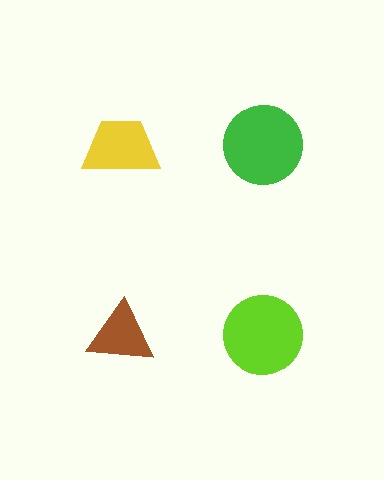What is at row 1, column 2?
A green circle.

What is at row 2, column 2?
A lime circle.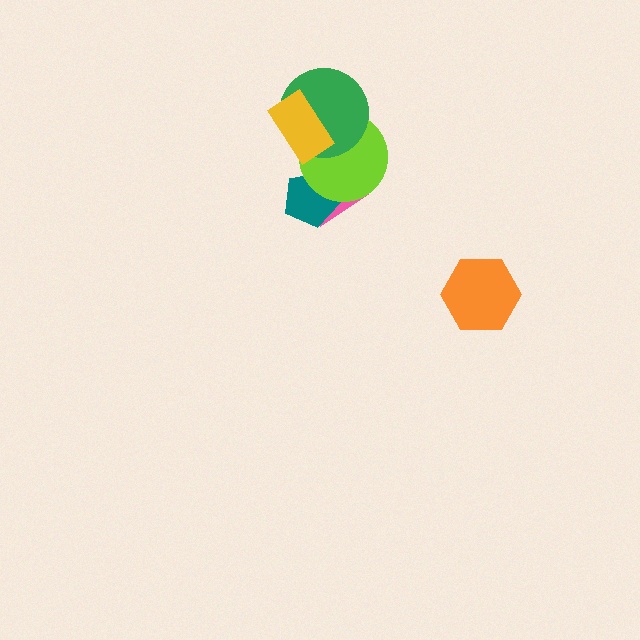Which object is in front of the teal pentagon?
The lime circle is in front of the teal pentagon.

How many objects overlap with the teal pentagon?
2 objects overlap with the teal pentagon.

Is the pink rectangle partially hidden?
Yes, it is partially covered by another shape.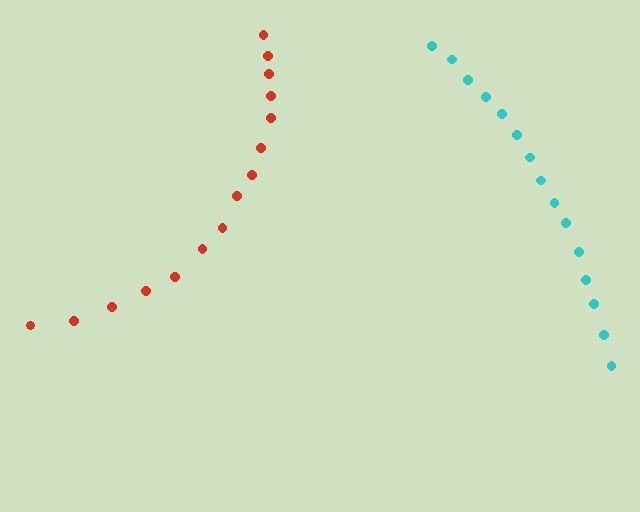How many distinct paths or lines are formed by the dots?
There are 2 distinct paths.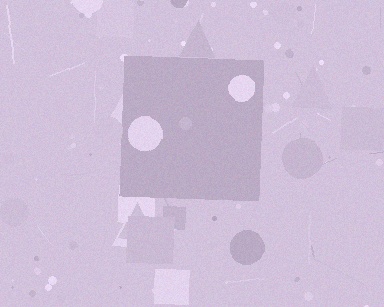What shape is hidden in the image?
A square is hidden in the image.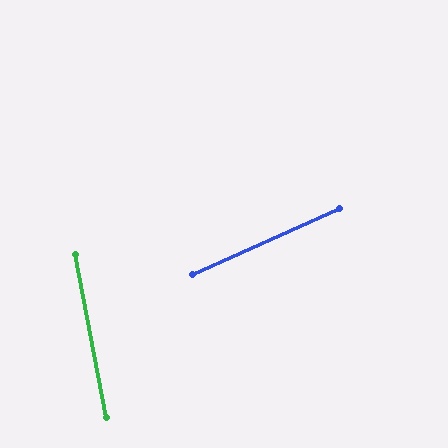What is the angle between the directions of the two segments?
Approximately 76 degrees.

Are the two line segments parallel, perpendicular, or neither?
Neither parallel nor perpendicular — they differ by about 76°.